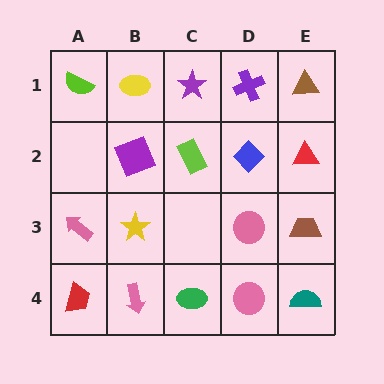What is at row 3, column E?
A brown trapezoid.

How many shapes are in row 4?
5 shapes.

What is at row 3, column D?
A pink circle.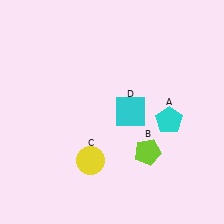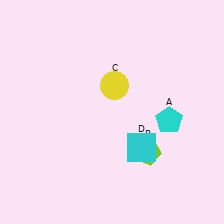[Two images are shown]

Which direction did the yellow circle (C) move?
The yellow circle (C) moved up.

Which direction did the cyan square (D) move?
The cyan square (D) moved down.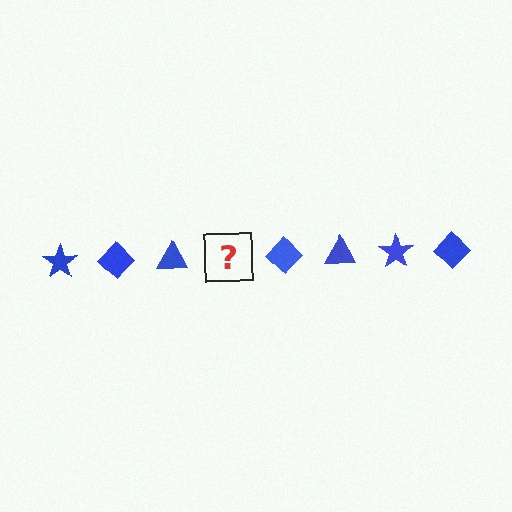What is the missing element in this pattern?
The missing element is a blue star.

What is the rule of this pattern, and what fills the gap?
The rule is that the pattern cycles through star, diamond, triangle shapes in blue. The gap should be filled with a blue star.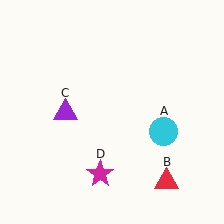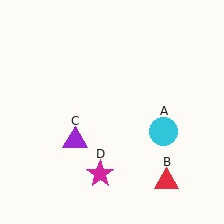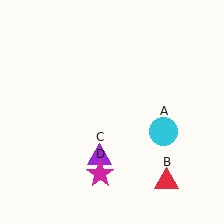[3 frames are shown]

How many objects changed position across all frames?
1 object changed position: purple triangle (object C).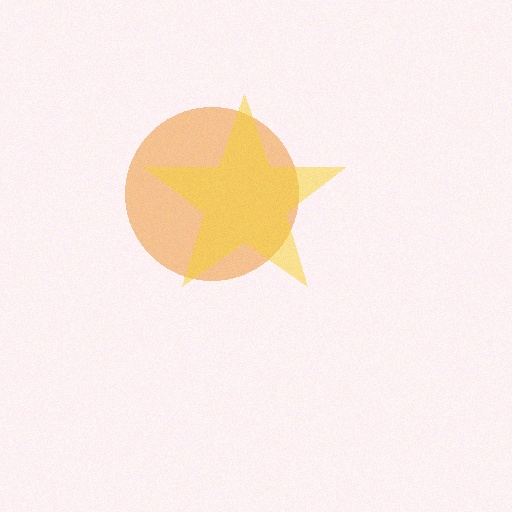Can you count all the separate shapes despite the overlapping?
Yes, there are 2 separate shapes.